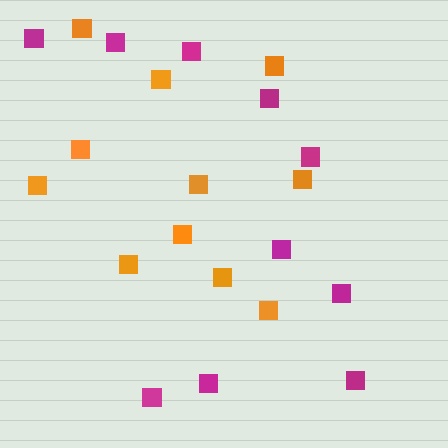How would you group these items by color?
There are 2 groups: one group of orange squares (11) and one group of magenta squares (10).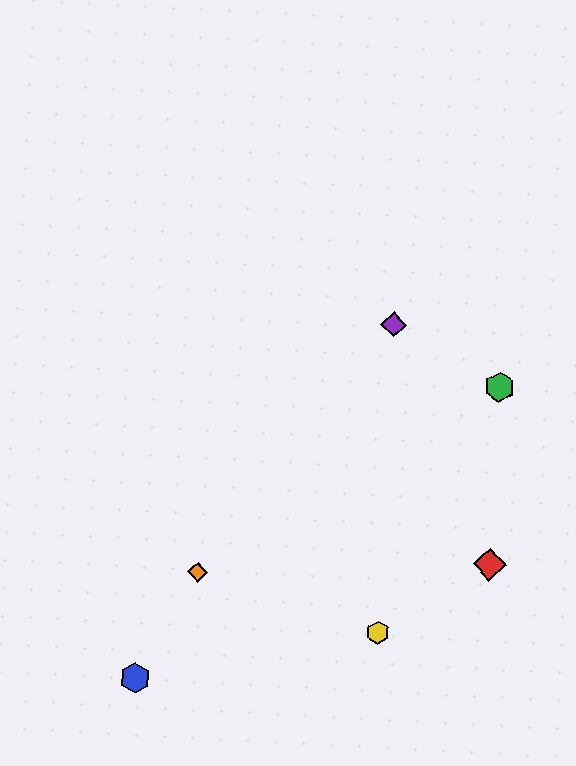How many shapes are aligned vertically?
2 shapes (the yellow hexagon, the purple diamond) are aligned vertically.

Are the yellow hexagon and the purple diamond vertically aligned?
Yes, both are at x≈378.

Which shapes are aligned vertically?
The yellow hexagon, the purple diamond are aligned vertically.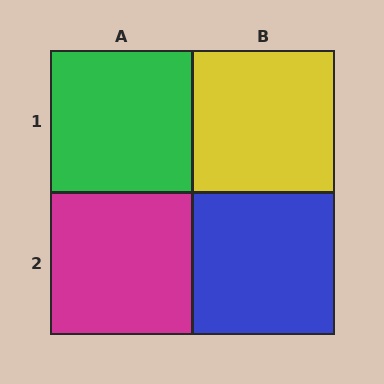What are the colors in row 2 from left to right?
Magenta, blue.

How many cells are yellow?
1 cell is yellow.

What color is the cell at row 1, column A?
Green.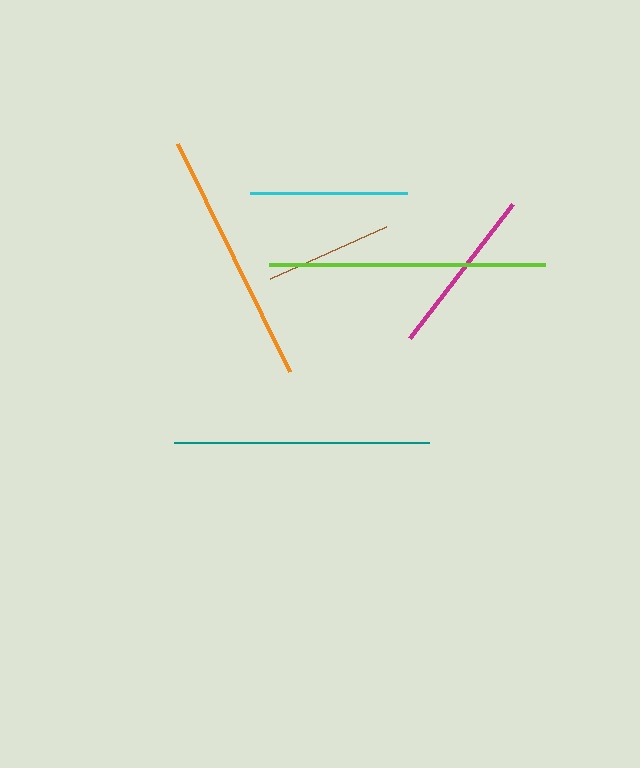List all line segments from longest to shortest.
From longest to shortest: lime, teal, orange, magenta, cyan, brown.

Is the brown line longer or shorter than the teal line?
The teal line is longer than the brown line.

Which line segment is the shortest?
The brown line is the shortest at approximately 127 pixels.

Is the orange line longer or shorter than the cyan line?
The orange line is longer than the cyan line.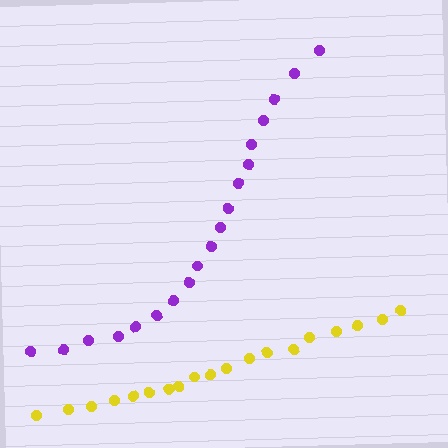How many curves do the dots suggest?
There are 2 distinct paths.